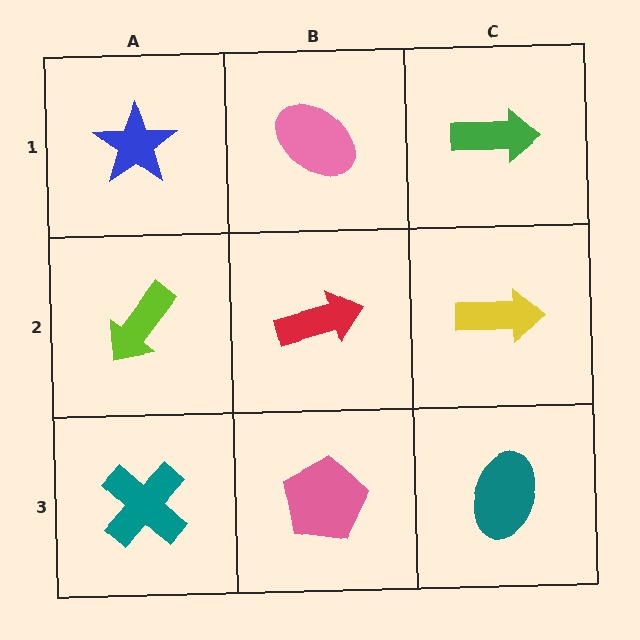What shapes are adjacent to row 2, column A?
A blue star (row 1, column A), a teal cross (row 3, column A), a red arrow (row 2, column B).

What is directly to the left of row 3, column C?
A pink pentagon.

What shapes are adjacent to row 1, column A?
A lime arrow (row 2, column A), a pink ellipse (row 1, column B).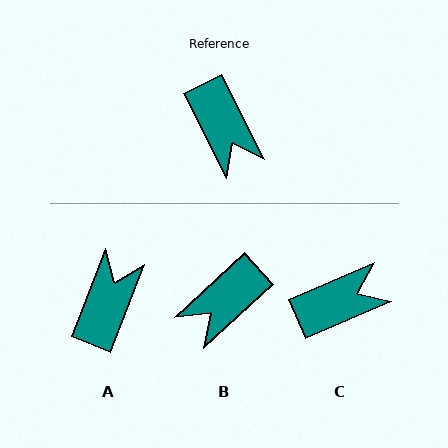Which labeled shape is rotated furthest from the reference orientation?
A, about 132 degrees away.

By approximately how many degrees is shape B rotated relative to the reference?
Approximately 74 degrees clockwise.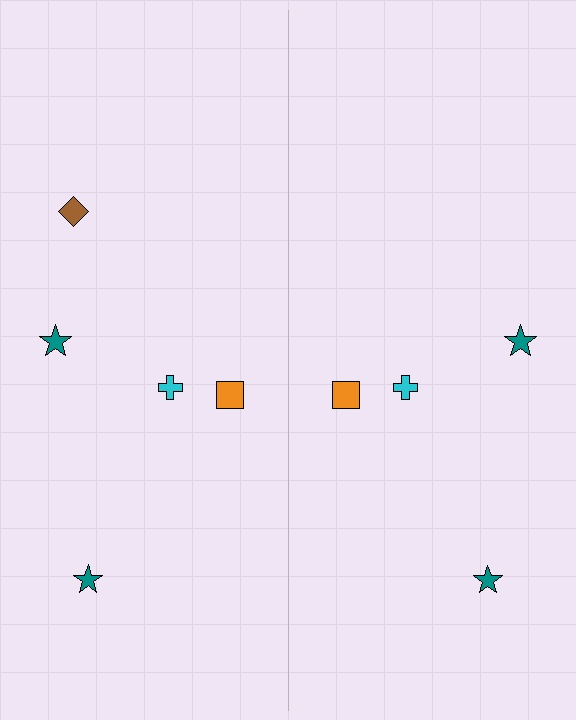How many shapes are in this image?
There are 9 shapes in this image.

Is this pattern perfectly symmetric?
No, the pattern is not perfectly symmetric. A brown diamond is missing from the right side.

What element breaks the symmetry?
A brown diamond is missing from the right side.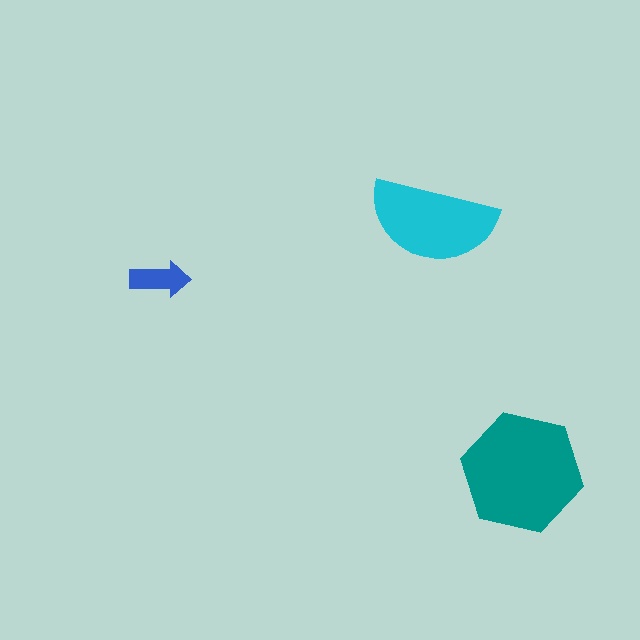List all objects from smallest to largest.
The blue arrow, the cyan semicircle, the teal hexagon.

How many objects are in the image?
There are 3 objects in the image.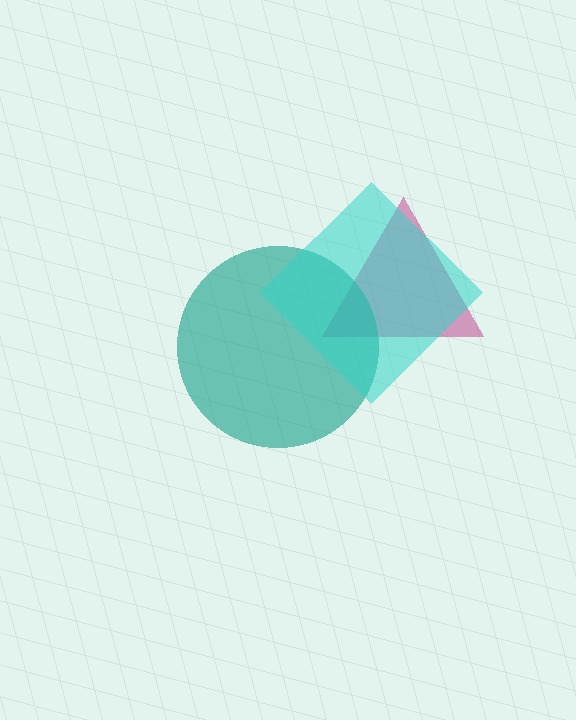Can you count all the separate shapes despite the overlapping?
Yes, there are 3 separate shapes.